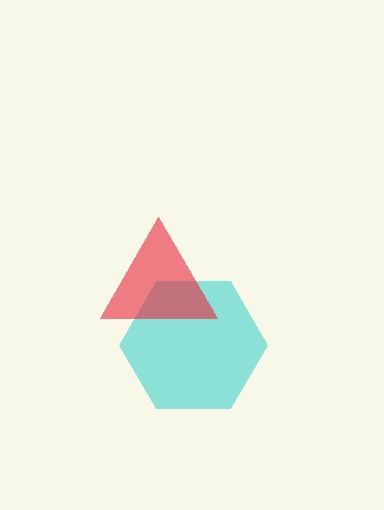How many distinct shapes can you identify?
There are 2 distinct shapes: a cyan hexagon, a red triangle.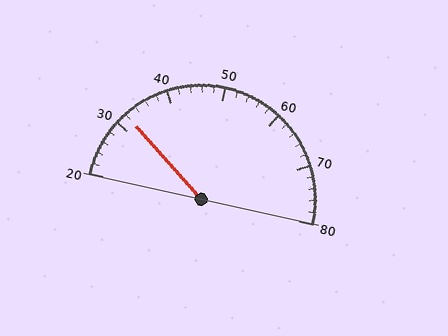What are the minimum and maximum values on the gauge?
The gauge ranges from 20 to 80.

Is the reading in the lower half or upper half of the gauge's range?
The reading is in the lower half of the range (20 to 80).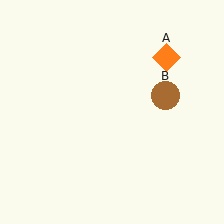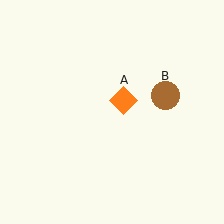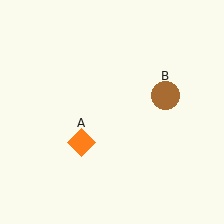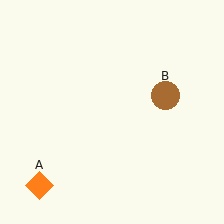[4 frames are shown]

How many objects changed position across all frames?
1 object changed position: orange diamond (object A).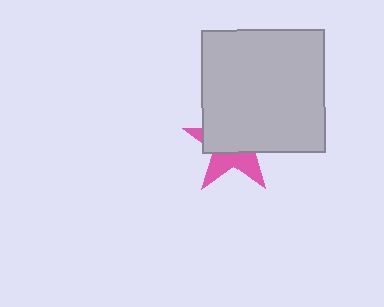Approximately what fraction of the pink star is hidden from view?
Roughly 61% of the pink star is hidden behind the light gray square.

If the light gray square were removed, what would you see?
You would see the complete pink star.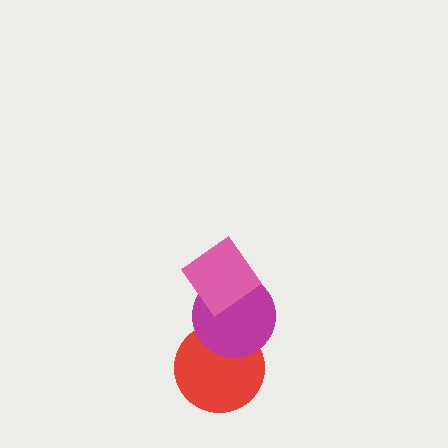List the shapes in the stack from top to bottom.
From top to bottom: the pink diamond, the magenta circle, the red circle.